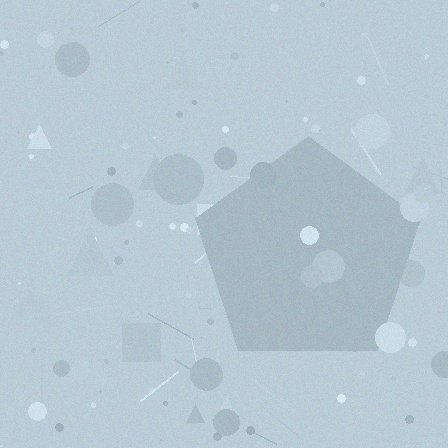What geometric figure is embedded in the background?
A pentagon is embedded in the background.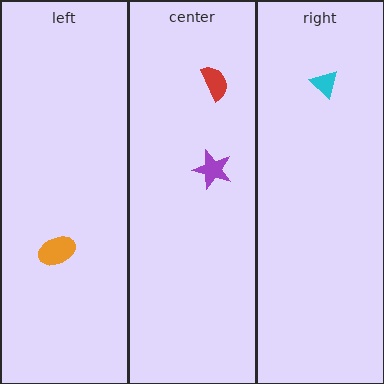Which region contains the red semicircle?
The center region.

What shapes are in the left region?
The orange ellipse.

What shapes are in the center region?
The red semicircle, the purple star.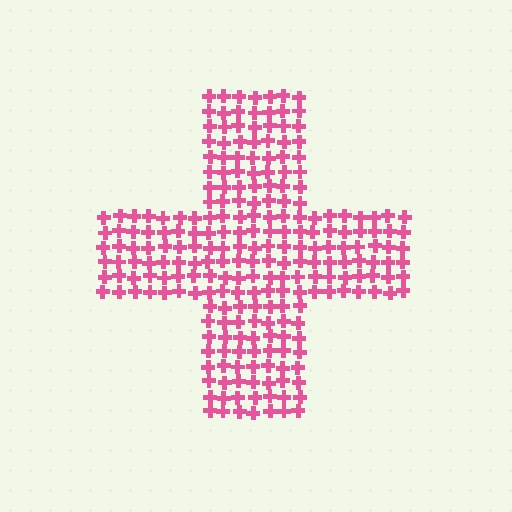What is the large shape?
The large shape is a cross.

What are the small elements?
The small elements are crosses.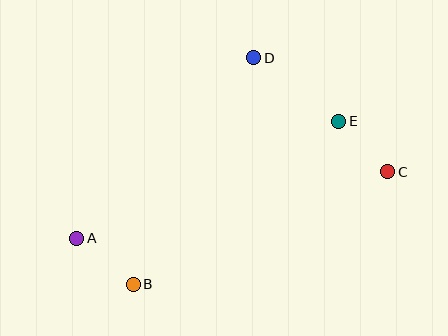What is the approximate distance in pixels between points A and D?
The distance between A and D is approximately 253 pixels.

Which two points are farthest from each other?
Points A and C are farthest from each other.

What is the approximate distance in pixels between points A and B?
The distance between A and B is approximately 73 pixels.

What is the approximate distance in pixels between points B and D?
The distance between B and D is approximately 257 pixels.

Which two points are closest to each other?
Points C and E are closest to each other.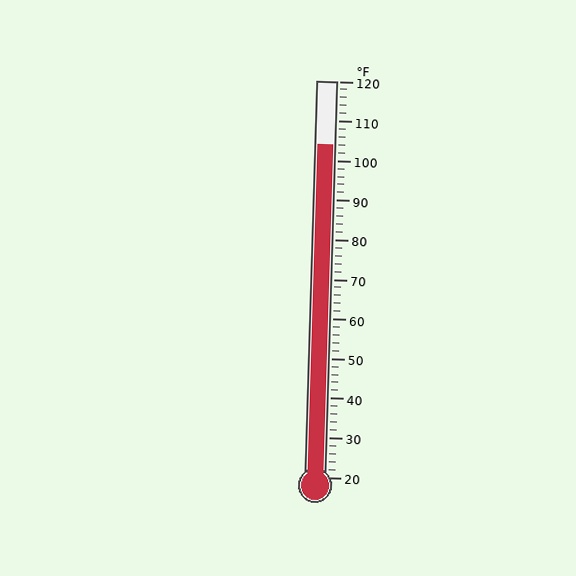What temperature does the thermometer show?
The thermometer shows approximately 104°F.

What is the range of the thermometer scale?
The thermometer scale ranges from 20°F to 120°F.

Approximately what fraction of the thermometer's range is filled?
The thermometer is filled to approximately 85% of its range.